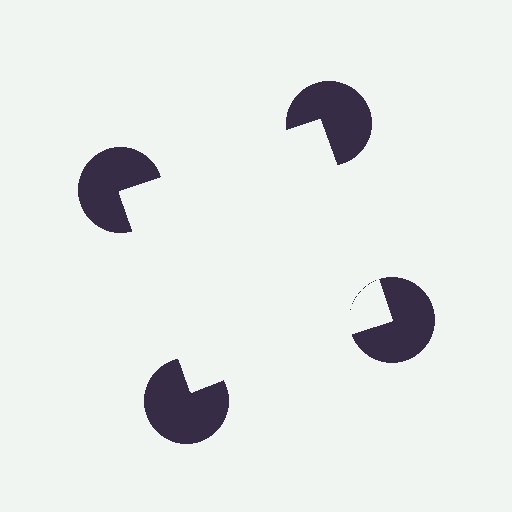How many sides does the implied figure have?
4 sides.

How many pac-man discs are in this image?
There are 4 — one at each vertex of the illusory square.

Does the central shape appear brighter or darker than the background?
It typically appears slightly brighter than the background, even though no actual brightness change is drawn.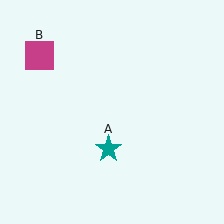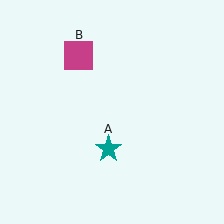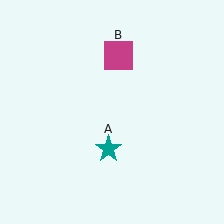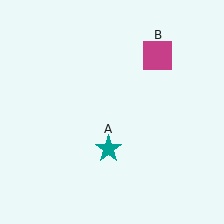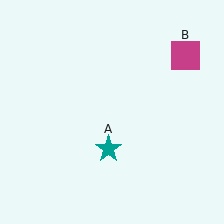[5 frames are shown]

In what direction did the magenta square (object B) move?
The magenta square (object B) moved right.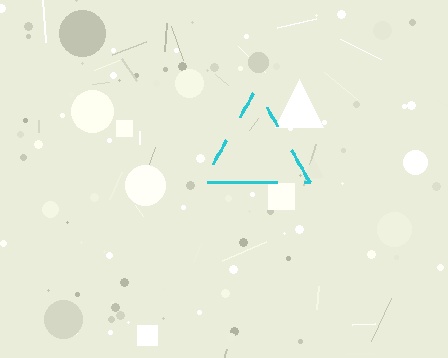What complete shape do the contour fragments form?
The contour fragments form a triangle.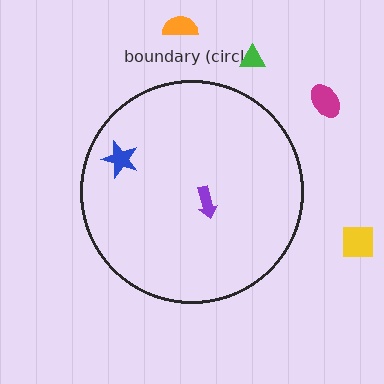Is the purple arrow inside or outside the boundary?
Inside.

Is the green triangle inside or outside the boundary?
Outside.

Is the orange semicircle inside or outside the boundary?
Outside.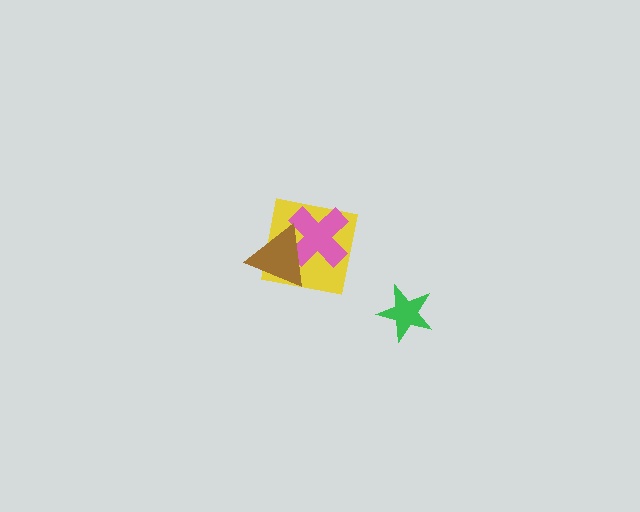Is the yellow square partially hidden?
Yes, it is partially covered by another shape.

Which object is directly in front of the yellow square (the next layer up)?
The pink cross is directly in front of the yellow square.